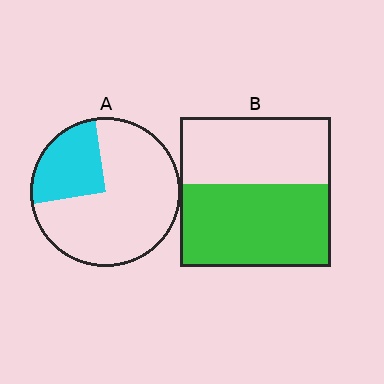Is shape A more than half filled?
No.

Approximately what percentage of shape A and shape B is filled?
A is approximately 25% and B is approximately 55%.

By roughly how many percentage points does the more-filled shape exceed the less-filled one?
By roughly 30 percentage points (B over A).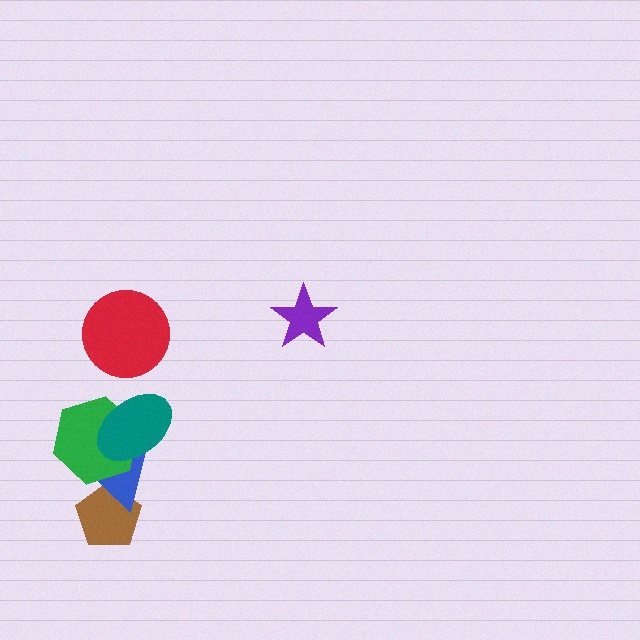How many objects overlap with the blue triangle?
3 objects overlap with the blue triangle.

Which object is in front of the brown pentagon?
The blue triangle is in front of the brown pentagon.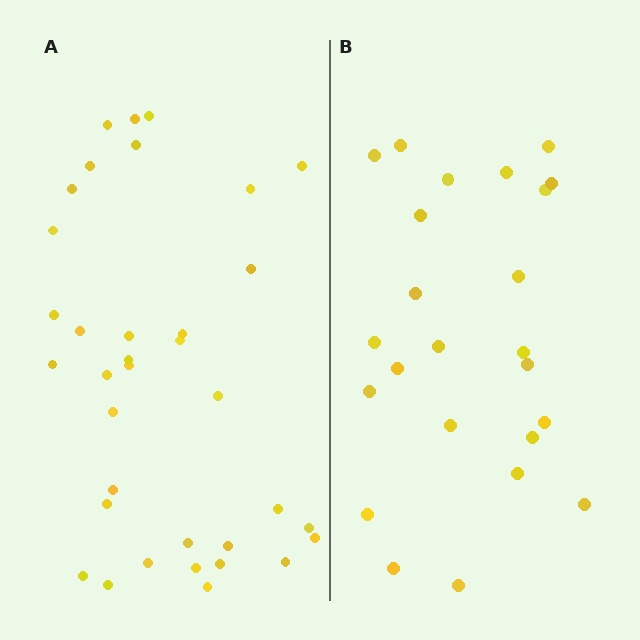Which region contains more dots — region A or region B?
Region A (the left region) has more dots.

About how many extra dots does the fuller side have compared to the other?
Region A has roughly 12 or so more dots than region B.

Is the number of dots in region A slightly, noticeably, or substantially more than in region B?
Region A has substantially more. The ratio is roughly 1.5 to 1.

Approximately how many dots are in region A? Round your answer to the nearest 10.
About 40 dots. (The exact count is 35, which rounds to 40.)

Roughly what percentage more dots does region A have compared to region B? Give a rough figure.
About 45% more.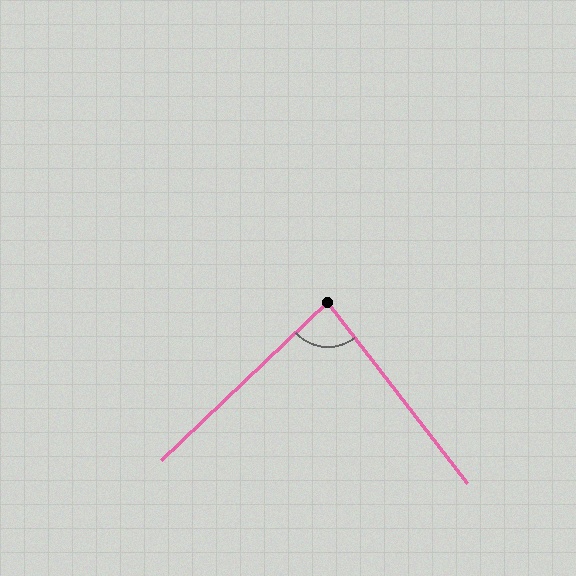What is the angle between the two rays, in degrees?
Approximately 84 degrees.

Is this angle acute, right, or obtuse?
It is acute.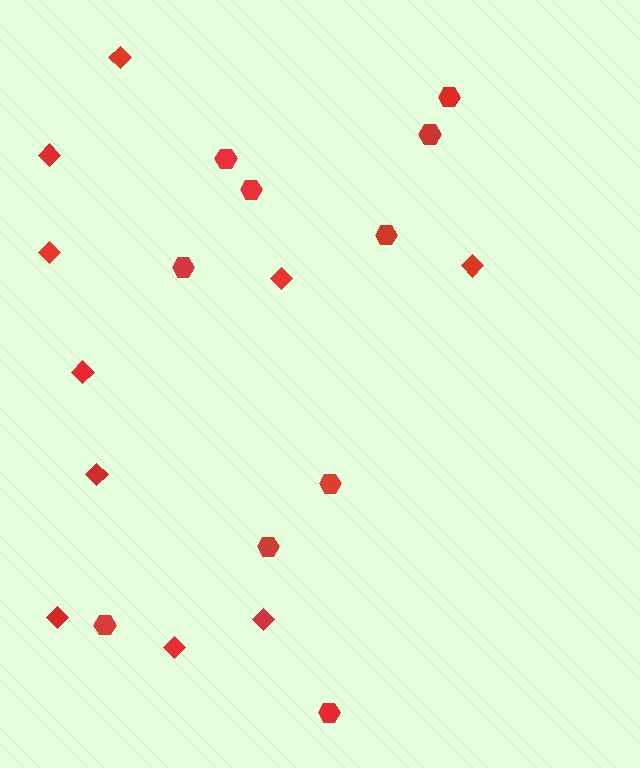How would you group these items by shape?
There are 2 groups: one group of diamonds (10) and one group of hexagons (10).